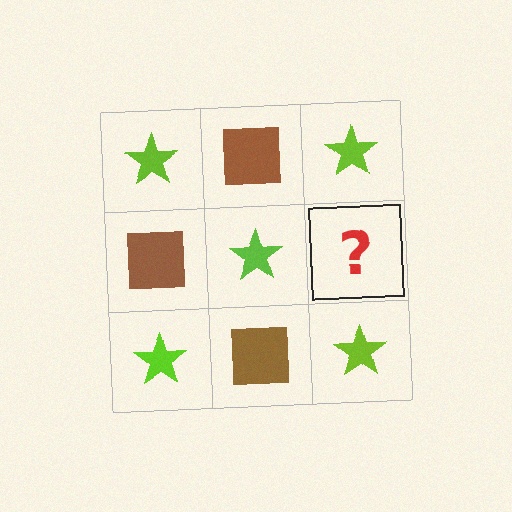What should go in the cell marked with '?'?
The missing cell should contain a brown square.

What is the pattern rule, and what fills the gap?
The rule is that it alternates lime star and brown square in a checkerboard pattern. The gap should be filled with a brown square.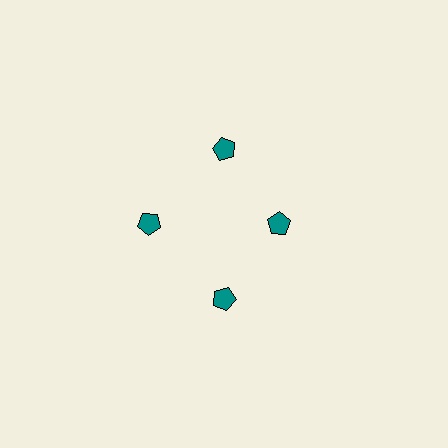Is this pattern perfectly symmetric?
No. The 4 teal pentagons are arranged in a ring, but one element near the 3 o'clock position is pulled inward toward the center, breaking the 4-fold rotational symmetry.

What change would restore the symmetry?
The symmetry would be restored by moving it outward, back onto the ring so that all 4 pentagons sit at equal angles and equal distance from the center.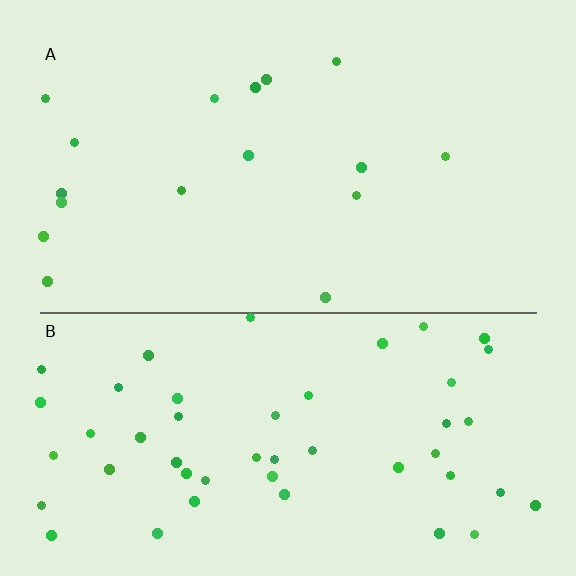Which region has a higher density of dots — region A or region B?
B (the bottom).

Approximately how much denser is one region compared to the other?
Approximately 3.0× — region B over region A.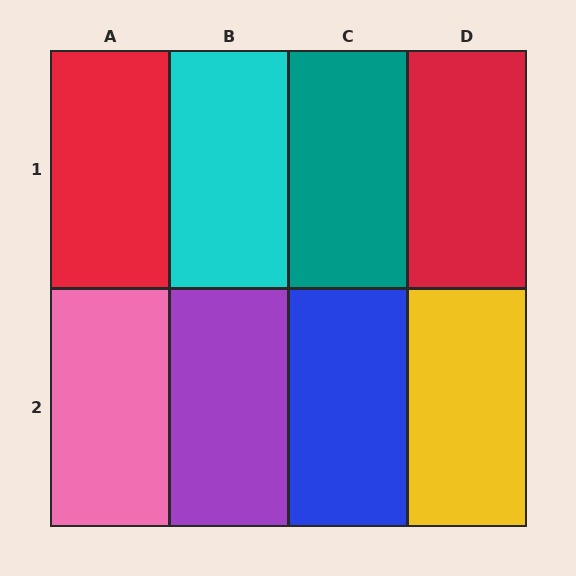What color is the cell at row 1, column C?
Teal.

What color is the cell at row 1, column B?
Cyan.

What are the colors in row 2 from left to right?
Pink, purple, blue, yellow.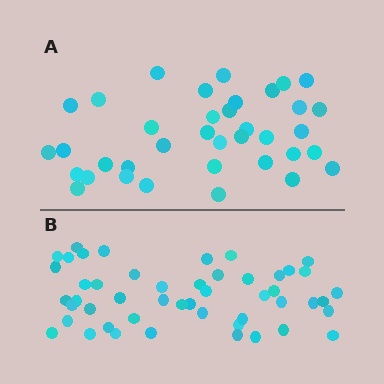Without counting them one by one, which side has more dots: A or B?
Region B (the bottom region) has more dots.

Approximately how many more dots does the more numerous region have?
Region B has roughly 12 or so more dots than region A.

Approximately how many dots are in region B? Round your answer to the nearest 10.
About 50 dots. (The exact count is 49, which rounds to 50.)